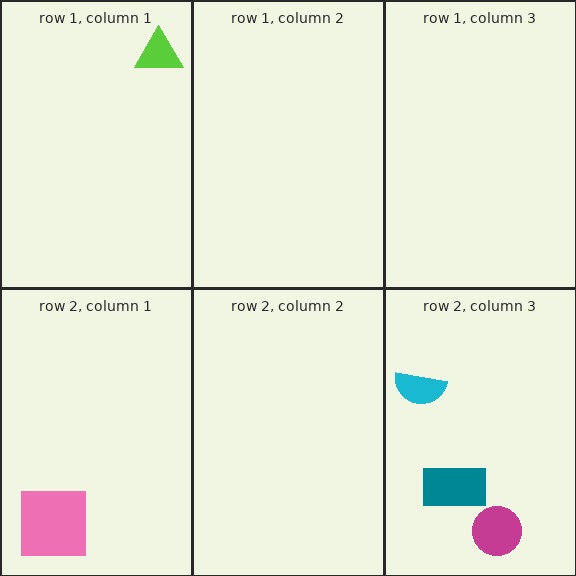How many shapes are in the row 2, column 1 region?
1.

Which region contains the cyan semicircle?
The row 2, column 3 region.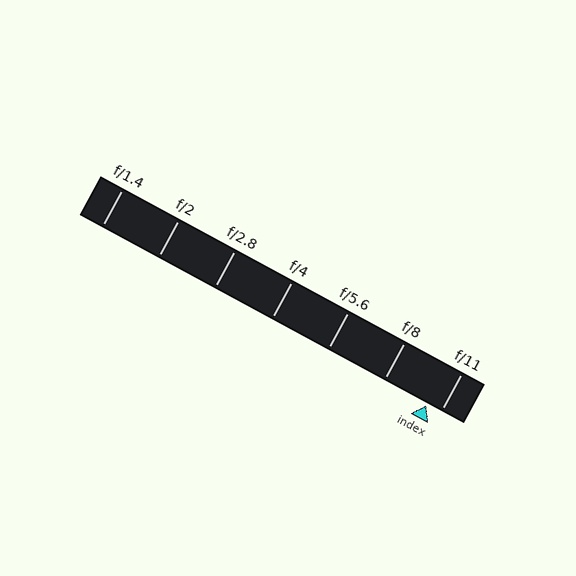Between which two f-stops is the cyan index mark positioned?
The index mark is between f/8 and f/11.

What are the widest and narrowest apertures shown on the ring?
The widest aperture shown is f/1.4 and the narrowest is f/11.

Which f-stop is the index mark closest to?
The index mark is closest to f/11.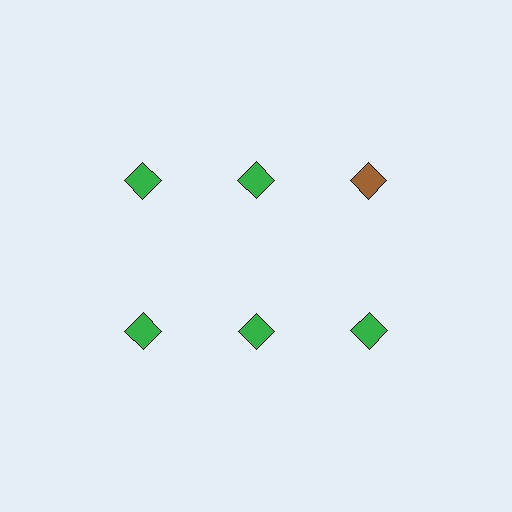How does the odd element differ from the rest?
It has a different color: brown instead of green.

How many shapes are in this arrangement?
There are 6 shapes arranged in a grid pattern.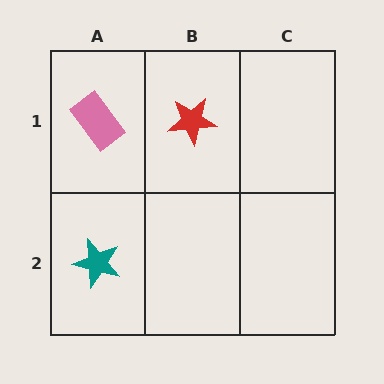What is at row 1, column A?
A pink rectangle.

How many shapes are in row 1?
2 shapes.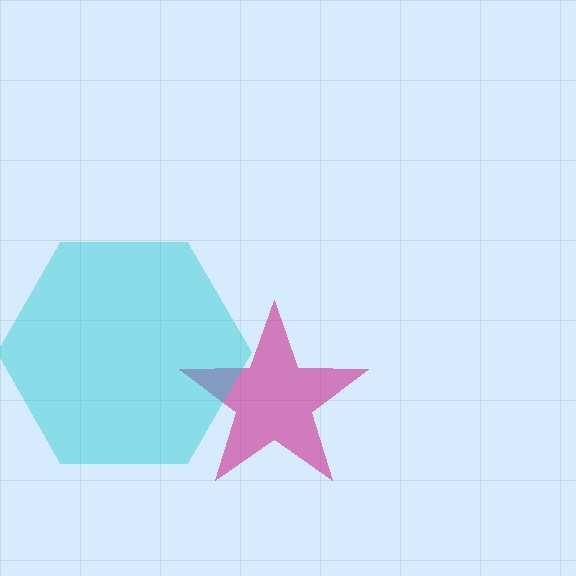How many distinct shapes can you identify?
There are 2 distinct shapes: a magenta star, a cyan hexagon.